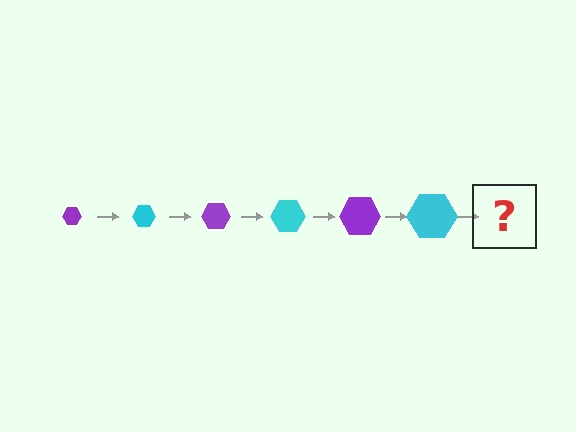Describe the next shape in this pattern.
It should be a purple hexagon, larger than the previous one.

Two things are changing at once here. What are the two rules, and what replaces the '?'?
The two rules are that the hexagon grows larger each step and the color cycles through purple and cyan. The '?' should be a purple hexagon, larger than the previous one.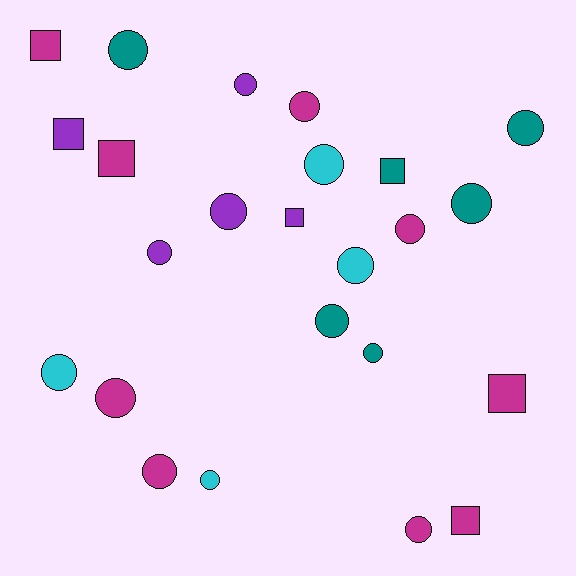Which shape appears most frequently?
Circle, with 17 objects.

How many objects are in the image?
There are 24 objects.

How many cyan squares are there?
There are no cyan squares.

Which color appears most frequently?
Magenta, with 9 objects.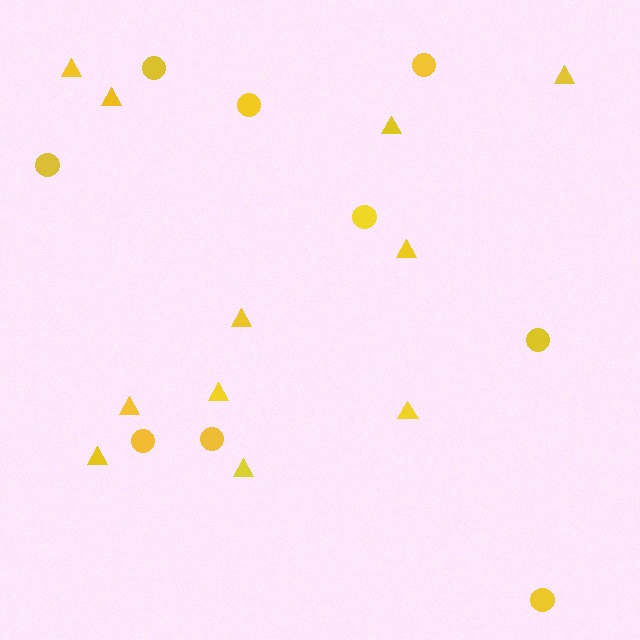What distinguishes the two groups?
There are 2 groups: one group of triangles (11) and one group of circles (9).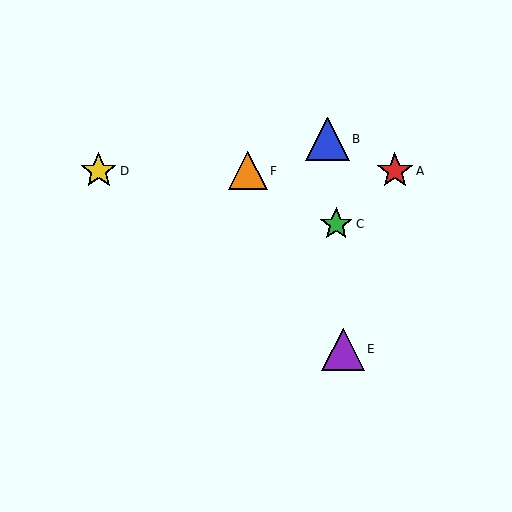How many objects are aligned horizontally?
3 objects (A, D, F) are aligned horizontally.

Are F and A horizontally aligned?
Yes, both are at y≈171.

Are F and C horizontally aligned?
No, F is at y≈171 and C is at y≈224.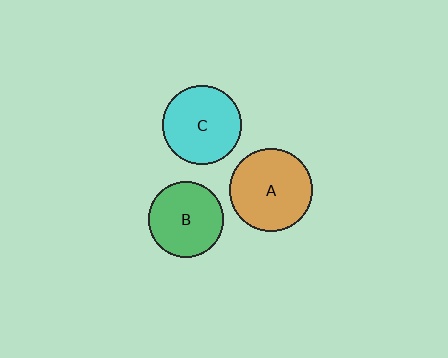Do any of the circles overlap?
No, none of the circles overlap.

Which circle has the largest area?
Circle A (orange).